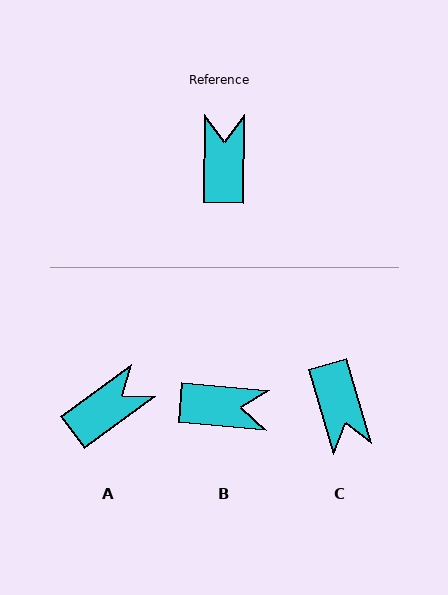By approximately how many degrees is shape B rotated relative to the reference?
Approximately 94 degrees clockwise.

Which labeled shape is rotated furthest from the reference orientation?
C, about 162 degrees away.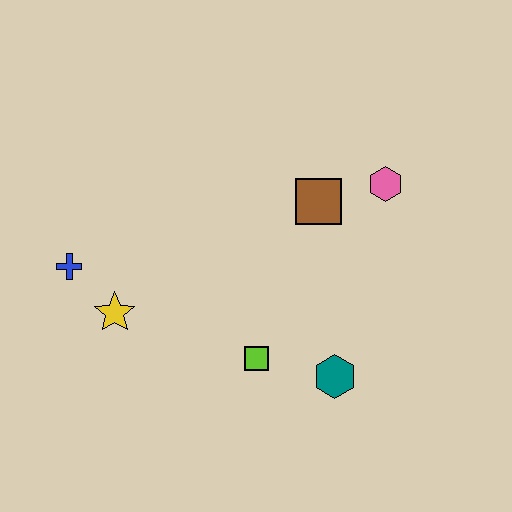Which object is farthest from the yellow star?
The pink hexagon is farthest from the yellow star.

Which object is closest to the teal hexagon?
The lime square is closest to the teal hexagon.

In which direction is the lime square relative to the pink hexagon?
The lime square is below the pink hexagon.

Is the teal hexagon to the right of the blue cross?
Yes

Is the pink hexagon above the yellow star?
Yes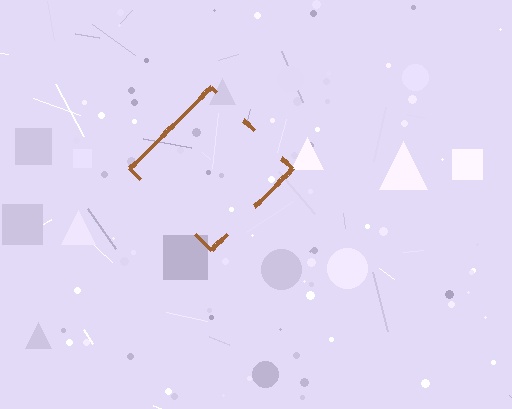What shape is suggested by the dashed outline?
The dashed outline suggests a diamond.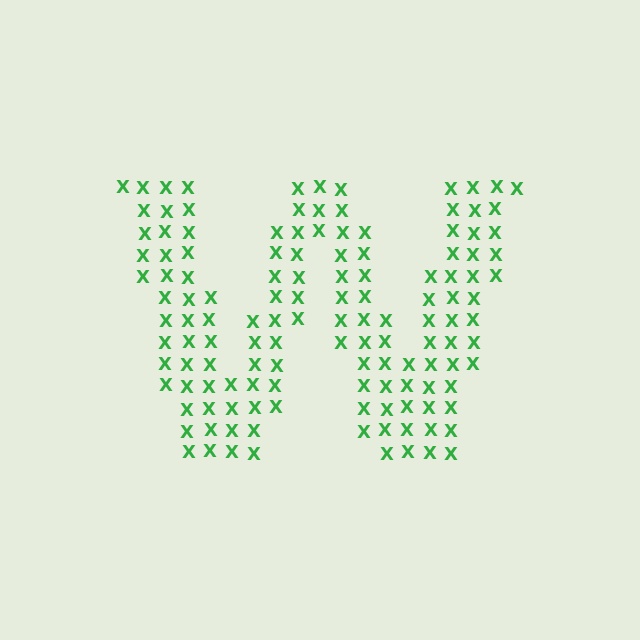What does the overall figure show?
The overall figure shows the letter W.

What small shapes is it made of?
It is made of small letter X's.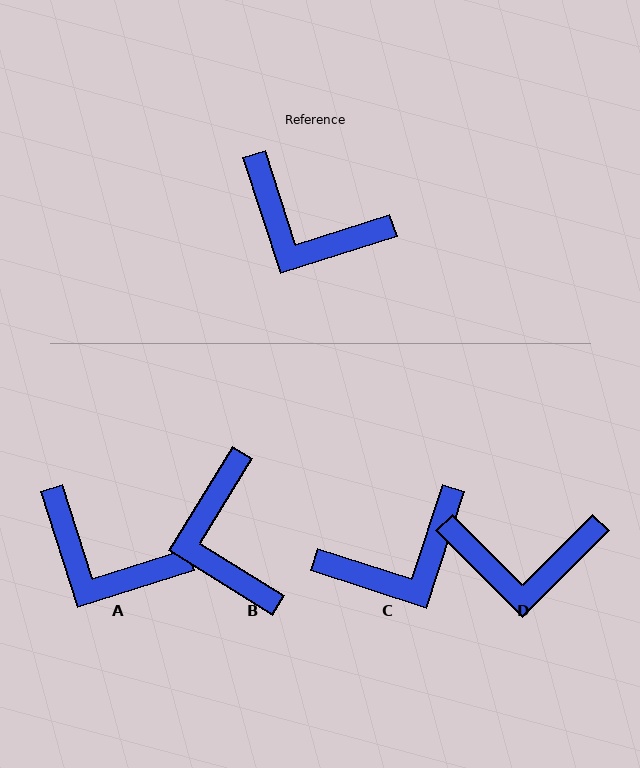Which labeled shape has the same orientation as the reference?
A.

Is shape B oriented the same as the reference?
No, it is off by about 49 degrees.